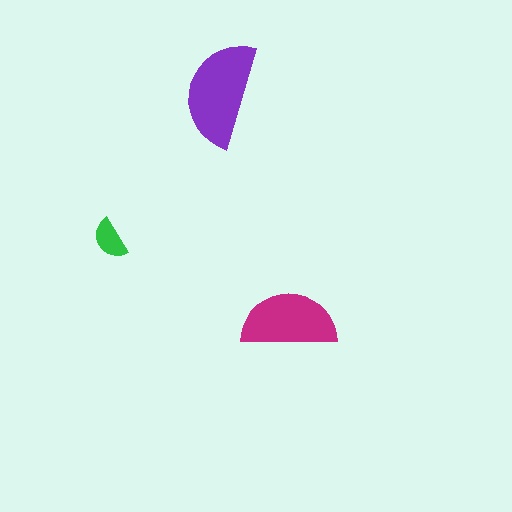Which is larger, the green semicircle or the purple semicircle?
The purple one.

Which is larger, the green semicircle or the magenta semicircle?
The magenta one.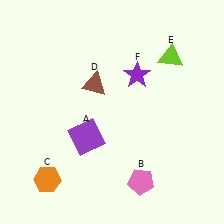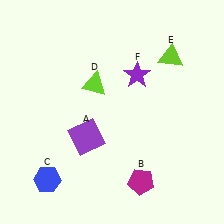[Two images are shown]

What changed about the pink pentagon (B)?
In Image 1, B is pink. In Image 2, it changed to magenta.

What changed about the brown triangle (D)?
In Image 1, D is brown. In Image 2, it changed to lime.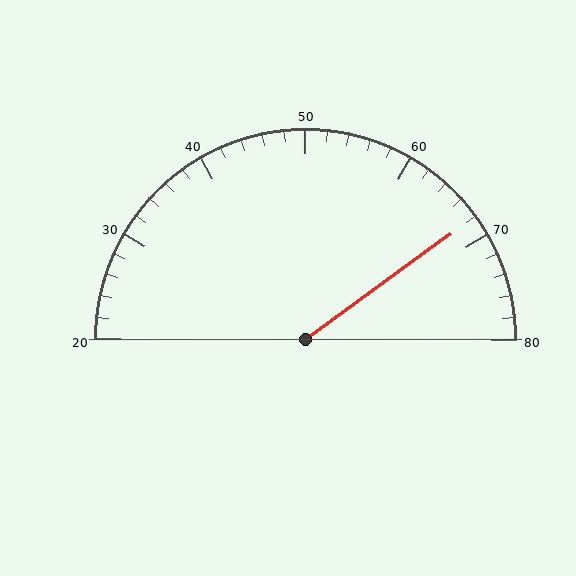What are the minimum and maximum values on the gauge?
The gauge ranges from 20 to 80.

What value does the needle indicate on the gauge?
The needle indicates approximately 68.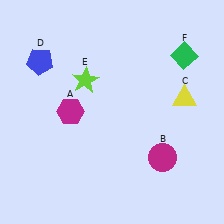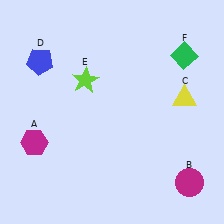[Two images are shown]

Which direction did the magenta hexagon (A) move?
The magenta hexagon (A) moved left.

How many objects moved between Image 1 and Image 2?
2 objects moved between the two images.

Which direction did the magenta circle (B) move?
The magenta circle (B) moved right.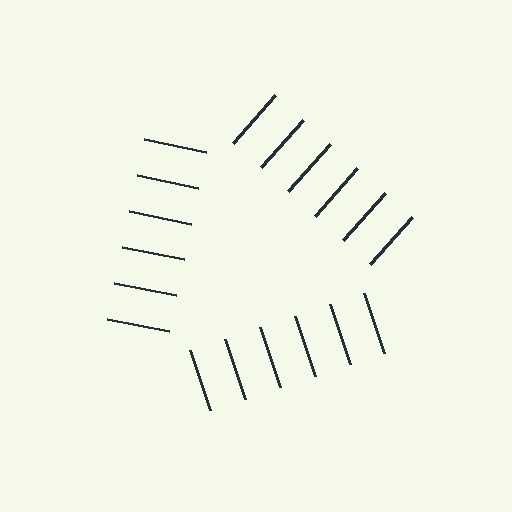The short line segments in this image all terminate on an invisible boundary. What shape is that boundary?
An illusory triangle — the line segments terminate on its edges but no continuous stroke is drawn.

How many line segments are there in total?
18 — 6 along each of the 3 edges.